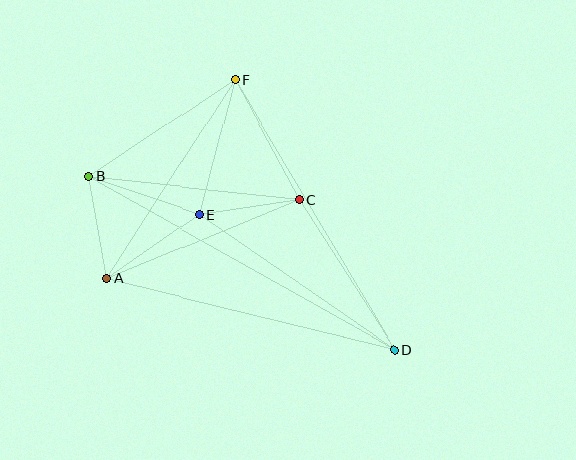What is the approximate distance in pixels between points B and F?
The distance between B and F is approximately 175 pixels.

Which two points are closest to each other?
Points C and E are closest to each other.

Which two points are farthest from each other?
Points B and D are farthest from each other.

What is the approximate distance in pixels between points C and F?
The distance between C and F is approximately 137 pixels.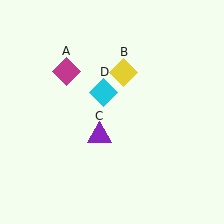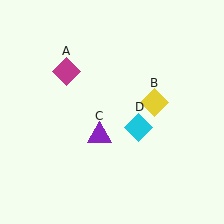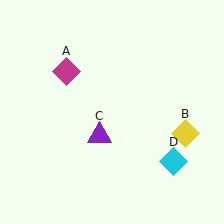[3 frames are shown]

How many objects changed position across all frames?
2 objects changed position: yellow diamond (object B), cyan diamond (object D).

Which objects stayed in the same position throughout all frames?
Magenta diamond (object A) and purple triangle (object C) remained stationary.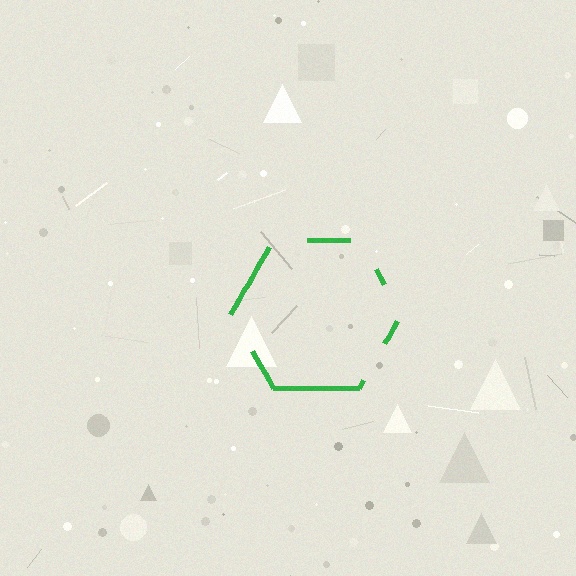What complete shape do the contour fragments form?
The contour fragments form a hexagon.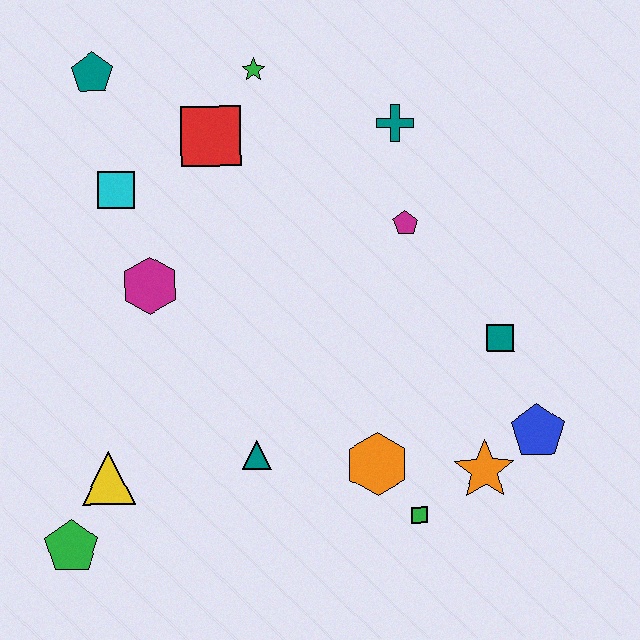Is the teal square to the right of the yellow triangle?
Yes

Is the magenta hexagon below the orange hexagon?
No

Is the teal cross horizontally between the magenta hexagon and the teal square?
Yes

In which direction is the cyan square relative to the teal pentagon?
The cyan square is below the teal pentagon.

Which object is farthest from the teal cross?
The green pentagon is farthest from the teal cross.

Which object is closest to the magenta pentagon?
The teal cross is closest to the magenta pentagon.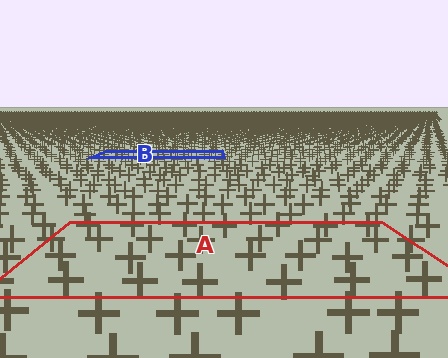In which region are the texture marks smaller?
The texture marks are smaller in region B, because it is farther away.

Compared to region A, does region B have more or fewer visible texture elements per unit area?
Region B has more texture elements per unit area — they are packed more densely because it is farther away.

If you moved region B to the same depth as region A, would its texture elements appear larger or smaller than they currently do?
They would appear larger. At a closer depth, the same texture elements are projected at a bigger on-screen size.